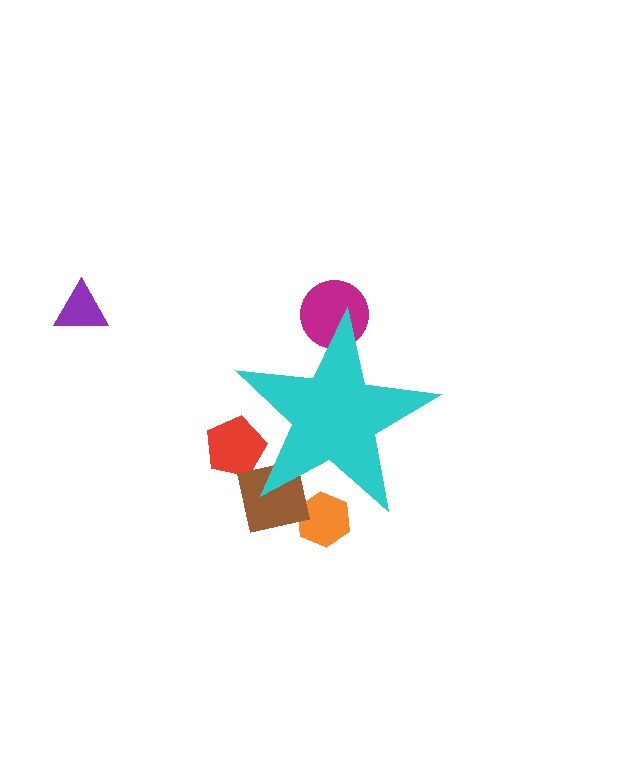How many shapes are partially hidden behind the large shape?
4 shapes are partially hidden.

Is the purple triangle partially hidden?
No, the purple triangle is fully visible.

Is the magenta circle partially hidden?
Yes, the magenta circle is partially hidden behind the cyan star.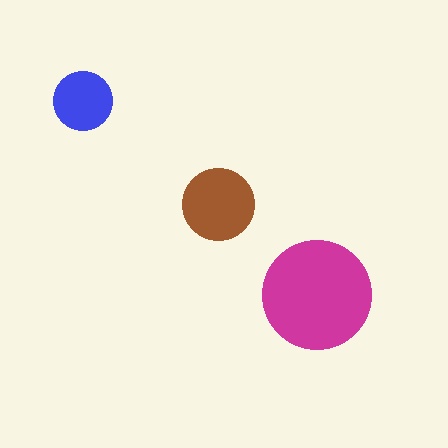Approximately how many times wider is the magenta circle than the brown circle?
About 1.5 times wider.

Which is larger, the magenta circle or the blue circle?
The magenta one.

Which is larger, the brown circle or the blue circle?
The brown one.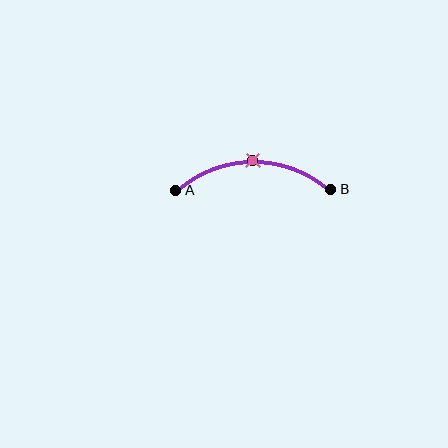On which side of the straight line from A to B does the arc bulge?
The arc bulges above the straight line connecting A and B.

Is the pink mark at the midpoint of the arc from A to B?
Yes. The pink mark lies on the arc at equal arc-length from both A and B — it is the arc midpoint.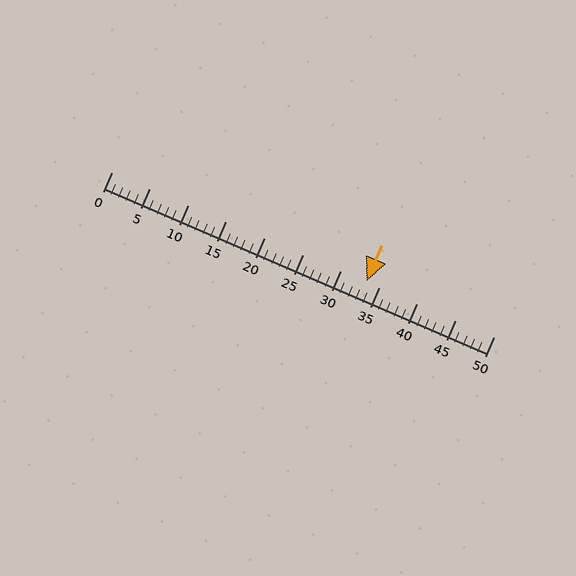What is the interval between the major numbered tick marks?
The major tick marks are spaced 5 units apart.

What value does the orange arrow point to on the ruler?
The orange arrow points to approximately 33.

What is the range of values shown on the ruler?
The ruler shows values from 0 to 50.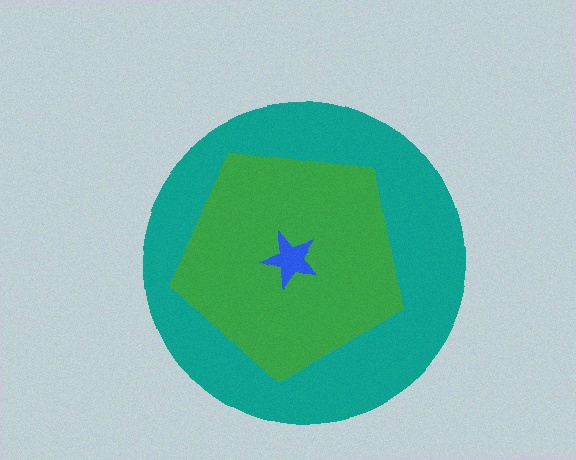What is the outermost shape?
The teal circle.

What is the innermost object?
The blue star.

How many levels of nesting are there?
3.